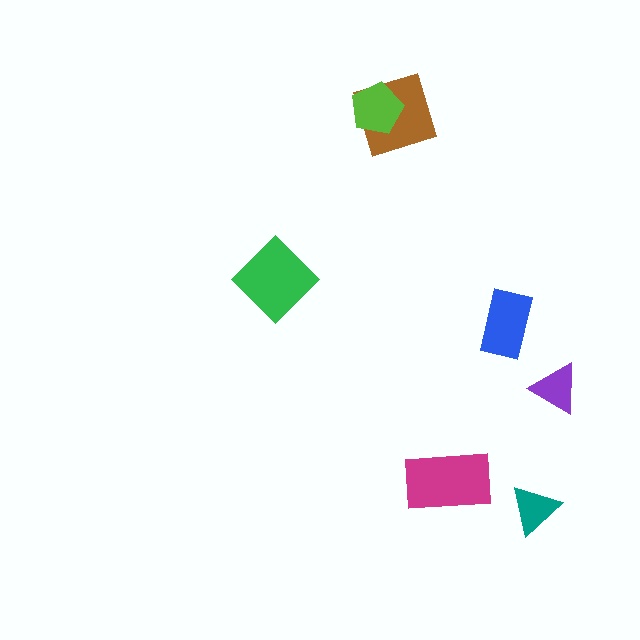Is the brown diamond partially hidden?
Yes, it is partially covered by another shape.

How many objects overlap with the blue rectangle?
0 objects overlap with the blue rectangle.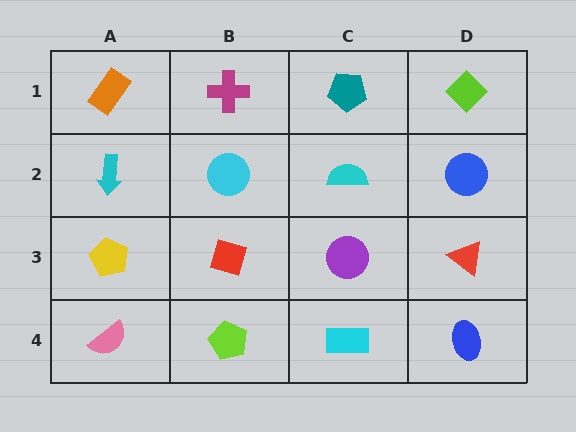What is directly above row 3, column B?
A cyan circle.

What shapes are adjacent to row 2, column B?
A magenta cross (row 1, column B), a red diamond (row 3, column B), a cyan arrow (row 2, column A), a cyan semicircle (row 2, column C).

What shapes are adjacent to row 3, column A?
A cyan arrow (row 2, column A), a pink semicircle (row 4, column A), a red diamond (row 3, column B).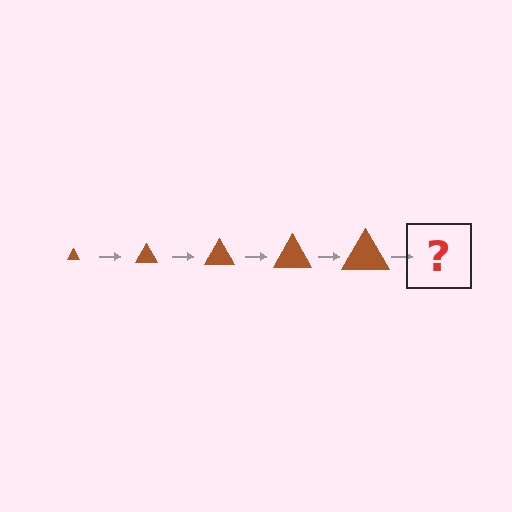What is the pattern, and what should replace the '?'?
The pattern is that the triangle gets progressively larger each step. The '?' should be a brown triangle, larger than the previous one.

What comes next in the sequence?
The next element should be a brown triangle, larger than the previous one.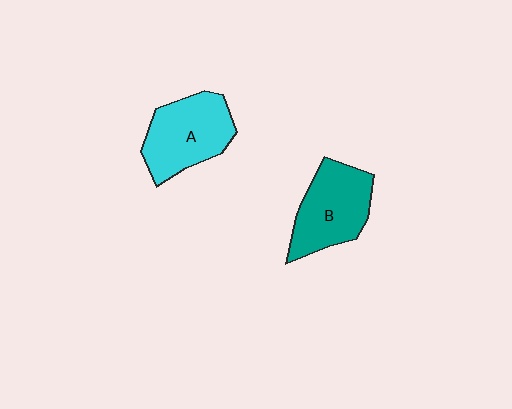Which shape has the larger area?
Shape A (cyan).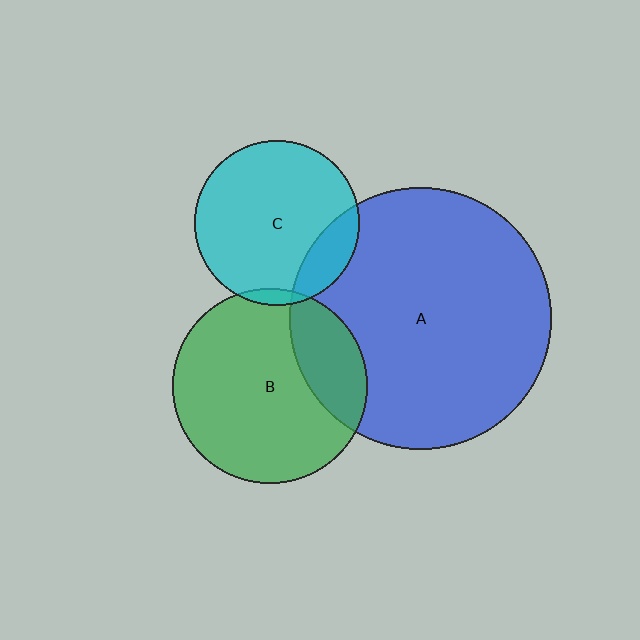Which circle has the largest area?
Circle A (blue).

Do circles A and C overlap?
Yes.